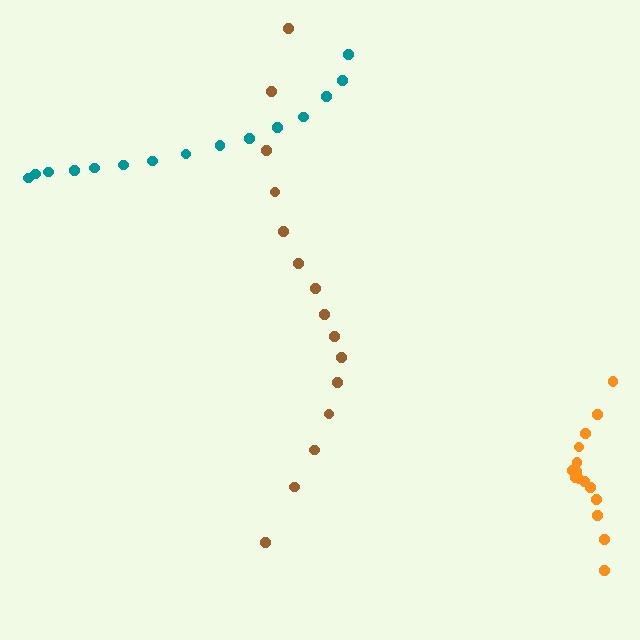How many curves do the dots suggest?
There are 3 distinct paths.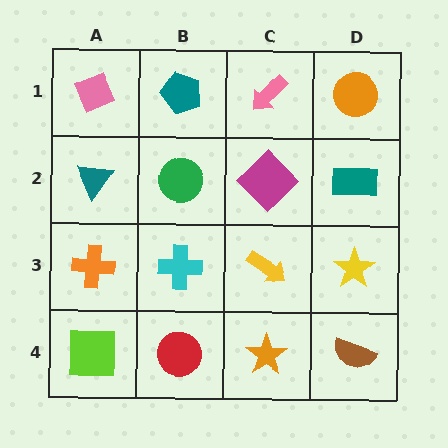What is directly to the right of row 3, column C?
A yellow star.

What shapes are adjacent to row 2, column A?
A pink diamond (row 1, column A), an orange cross (row 3, column A), a green circle (row 2, column B).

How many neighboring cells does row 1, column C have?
3.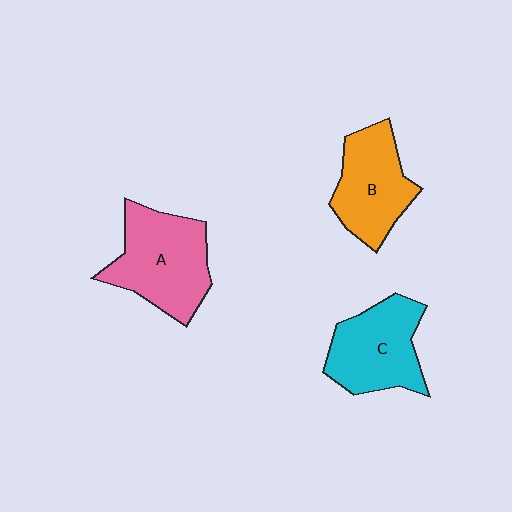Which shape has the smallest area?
Shape B (orange).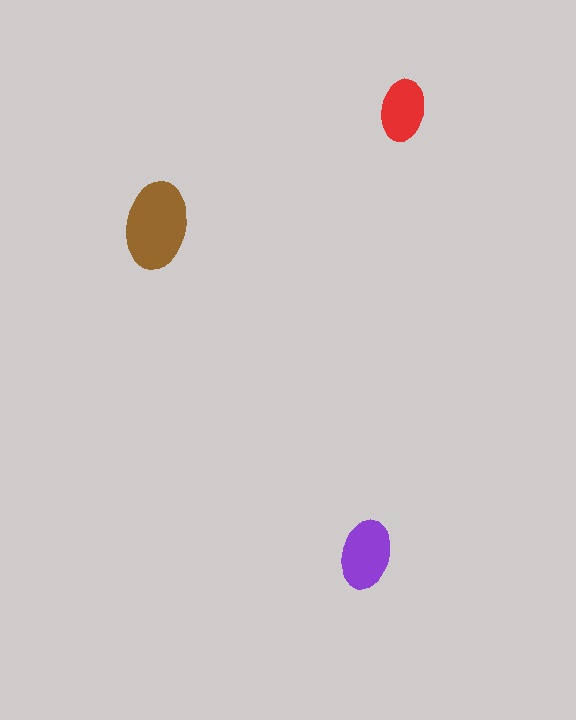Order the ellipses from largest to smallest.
the brown one, the purple one, the red one.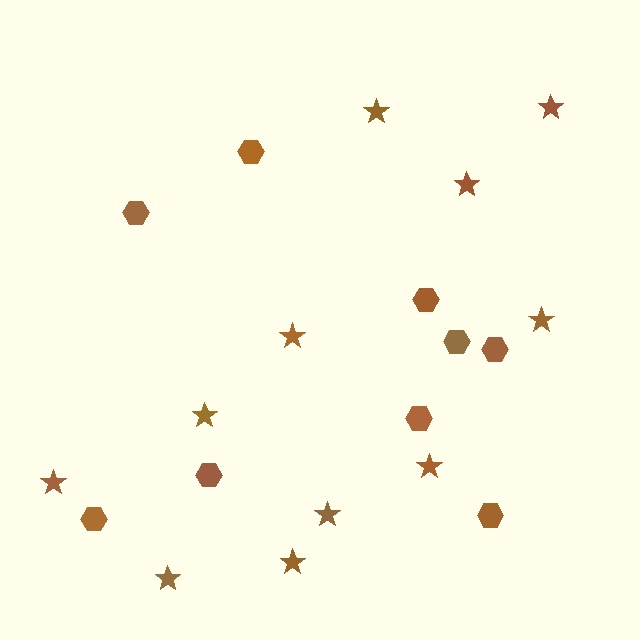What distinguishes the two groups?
There are 2 groups: one group of hexagons (9) and one group of stars (11).